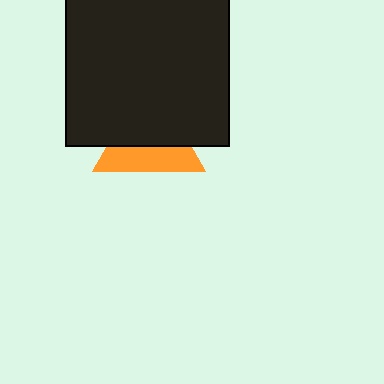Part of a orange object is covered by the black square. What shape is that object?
It is a triangle.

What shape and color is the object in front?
The object in front is a black square.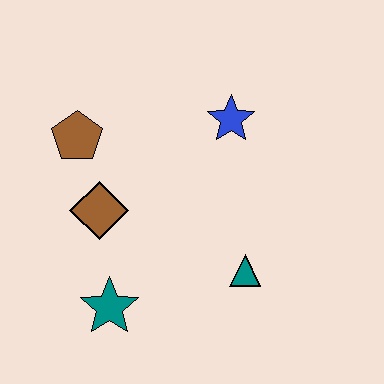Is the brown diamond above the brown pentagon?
No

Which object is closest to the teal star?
The brown diamond is closest to the teal star.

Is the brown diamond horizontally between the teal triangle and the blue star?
No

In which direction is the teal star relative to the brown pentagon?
The teal star is below the brown pentagon.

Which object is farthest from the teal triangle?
The brown pentagon is farthest from the teal triangle.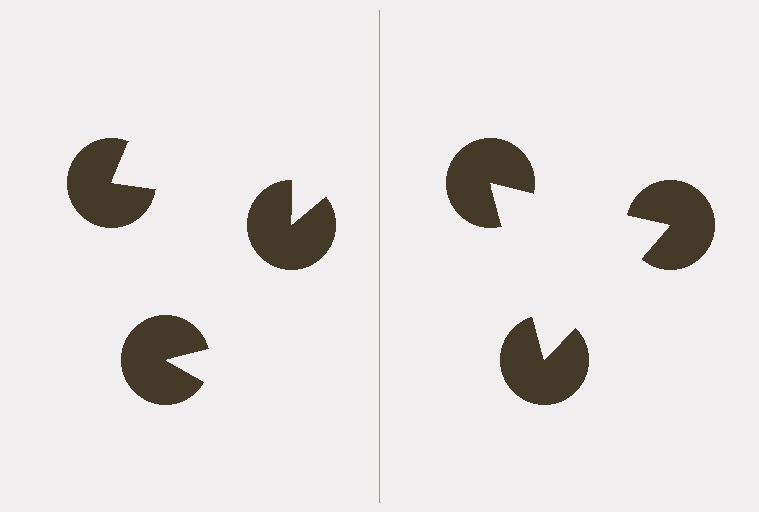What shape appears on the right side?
An illusory triangle.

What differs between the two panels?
The pac-man discs are positioned identically on both sides; only the wedge orientations differ. On the right they align to a triangle; on the left they are misaligned.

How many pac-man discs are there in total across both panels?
6 — 3 on each side.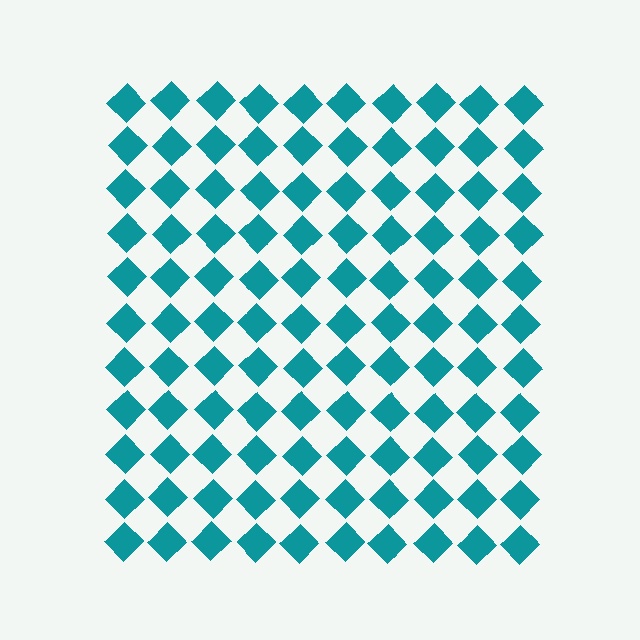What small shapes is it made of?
It is made of small diamonds.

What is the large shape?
The large shape is a square.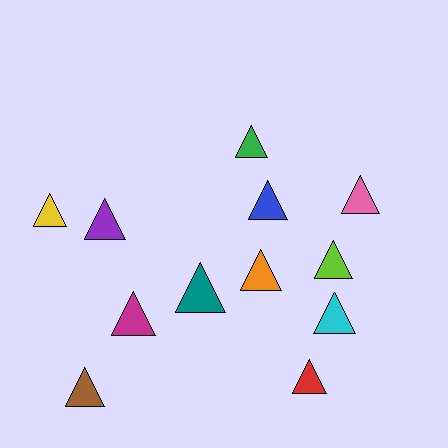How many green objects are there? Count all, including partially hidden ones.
There is 1 green object.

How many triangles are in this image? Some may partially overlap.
There are 12 triangles.